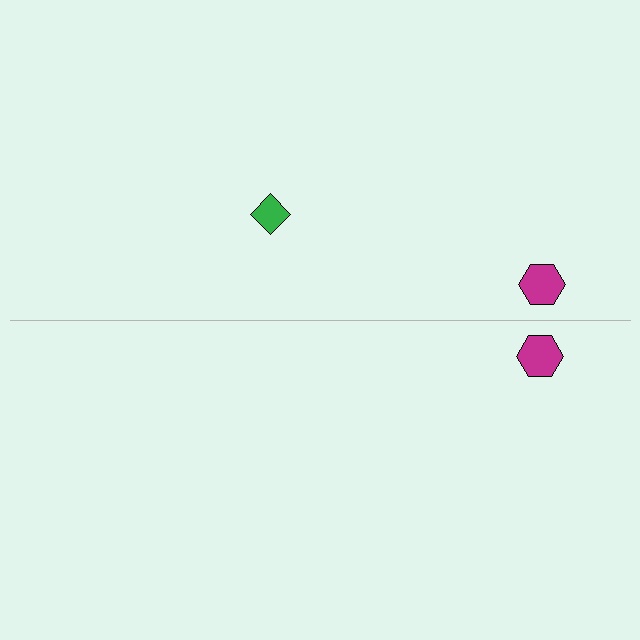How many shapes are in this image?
There are 3 shapes in this image.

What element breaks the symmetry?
A green diamond is missing from the bottom side.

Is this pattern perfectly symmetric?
No, the pattern is not perfectly symmetric. A green diamond is missing from the bottom side.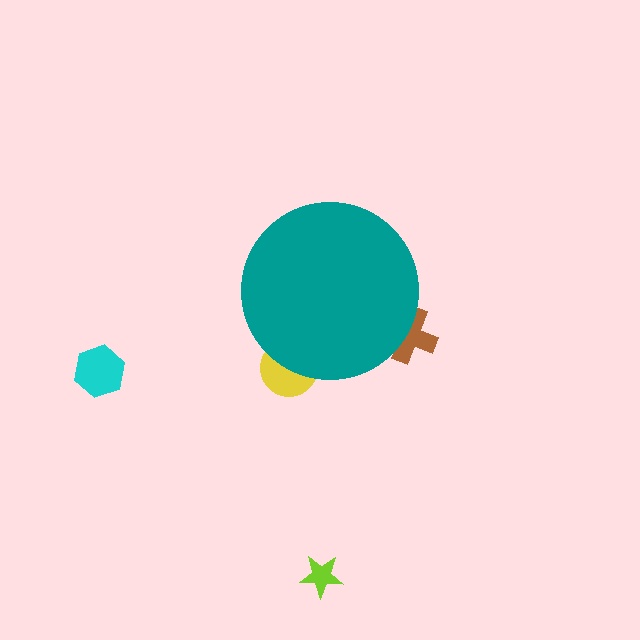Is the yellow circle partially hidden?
Yes, the yellow circle is partially hidden behind the teal circle.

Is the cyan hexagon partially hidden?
No, the cyan hexagon is fully visible.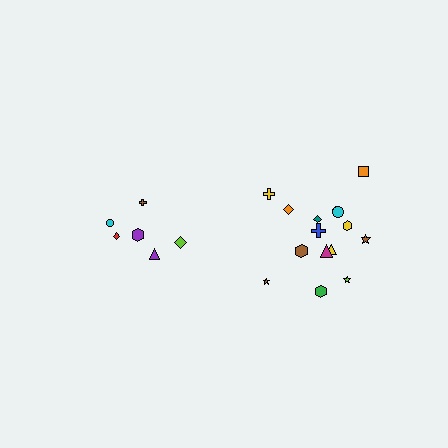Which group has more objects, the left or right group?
The right group.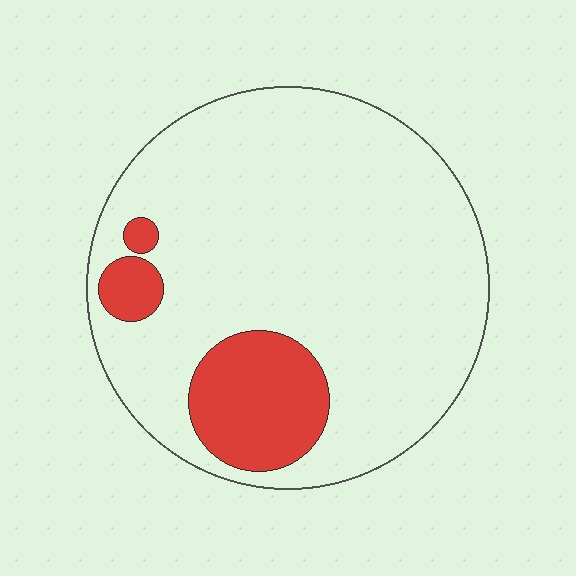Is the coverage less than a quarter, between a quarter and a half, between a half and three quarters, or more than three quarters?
Less than a quarter.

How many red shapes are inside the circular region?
3.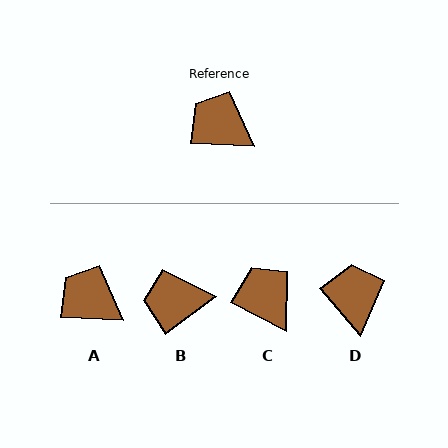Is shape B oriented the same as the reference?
No, it is off by about 39 degrees.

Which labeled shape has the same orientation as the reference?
A.